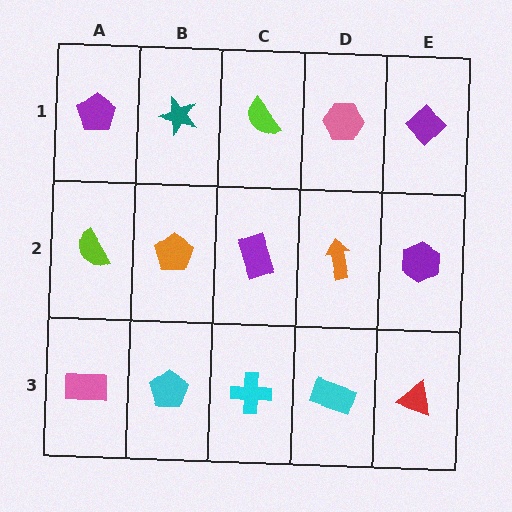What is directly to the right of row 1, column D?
A purple diamond.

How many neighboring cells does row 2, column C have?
4.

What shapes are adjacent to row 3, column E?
A purple hexagon (row 2, column E), a cyan rectangle (row 3, column D).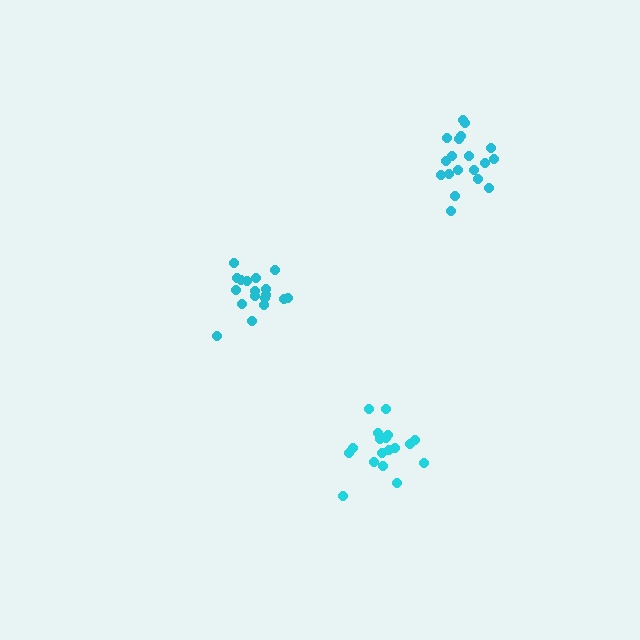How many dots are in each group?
Group 1: 18 dots, Group 2: 19 dots, Group 3: 18 dots (55 total).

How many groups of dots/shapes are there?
There are 3 groups.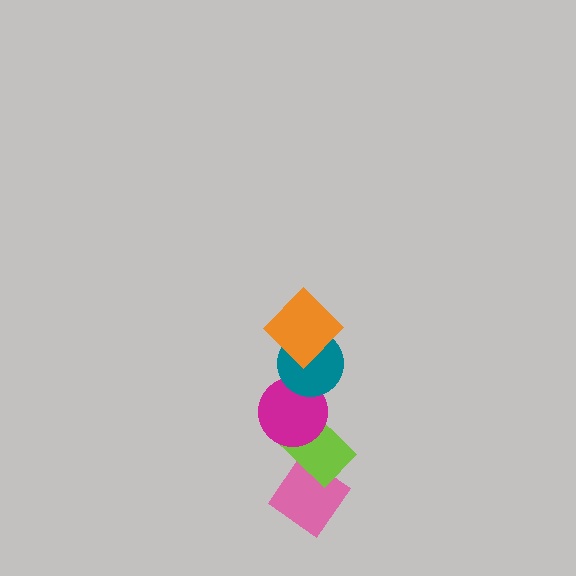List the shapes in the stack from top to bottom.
From top to bottom: the orange diamond, the teal circle, the magenta circle, the lime rectangle, the pink diamond.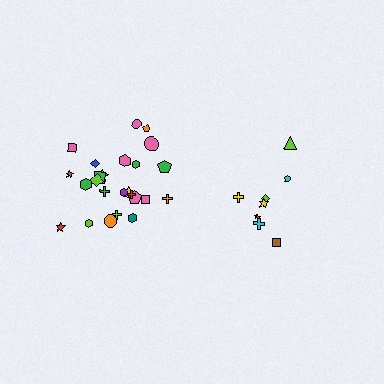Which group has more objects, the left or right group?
The left group.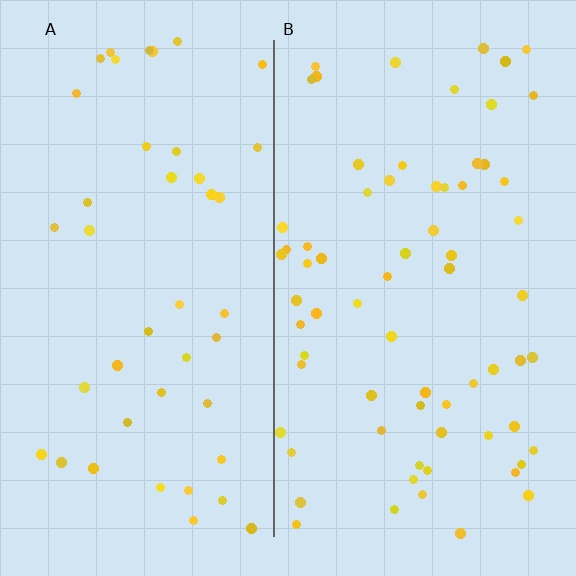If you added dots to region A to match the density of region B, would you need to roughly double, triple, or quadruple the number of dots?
Approximately double.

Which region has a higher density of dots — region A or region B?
B (the right).